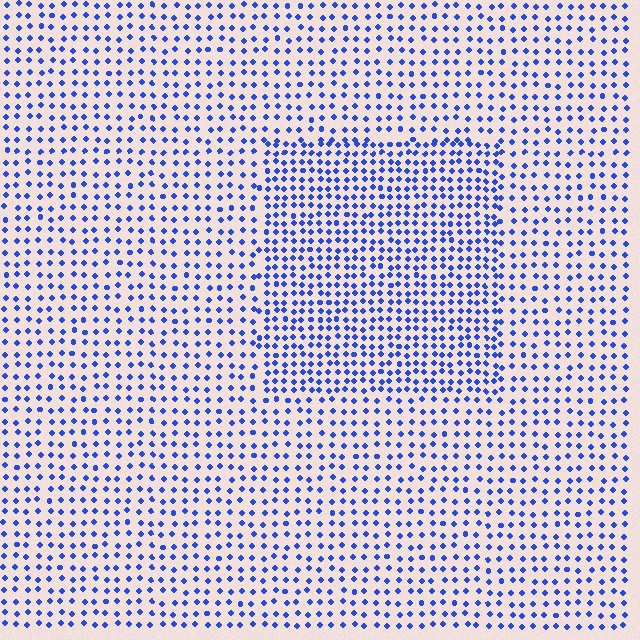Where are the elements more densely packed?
The elements are more densely packed inside the rectangle boundary.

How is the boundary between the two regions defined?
The boundary is defined by a change in element density (approximately 1.7x ratio). All elements are the same color, size, and shape.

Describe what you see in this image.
The image contains small blue elements arranged at two different densities. A rectangle-shaped region is visible where the elements are more densely packed than the surrounding area.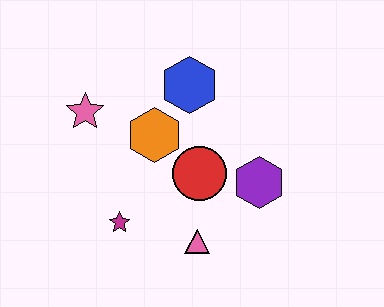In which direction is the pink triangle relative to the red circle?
The pink triangle is below the red circle.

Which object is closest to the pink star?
The orange hexagon is closest to the pink star.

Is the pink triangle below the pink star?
Yes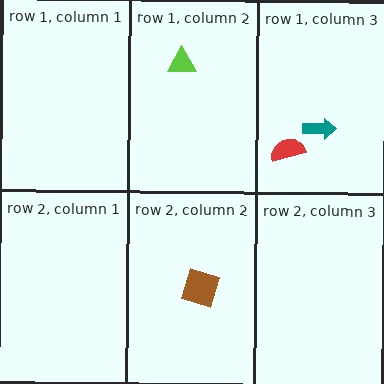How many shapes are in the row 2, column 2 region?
1.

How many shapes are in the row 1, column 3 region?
2.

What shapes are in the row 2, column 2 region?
The brown diamond.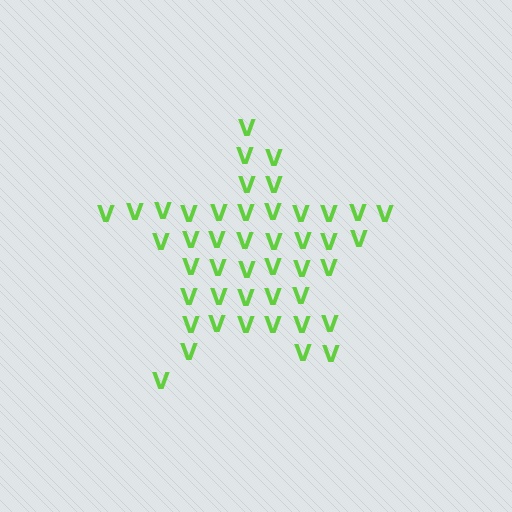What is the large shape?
The large shape is a star.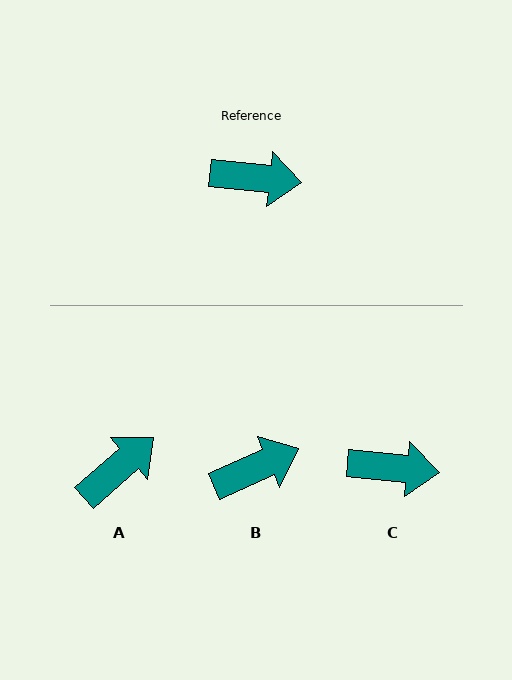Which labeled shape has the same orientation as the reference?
C.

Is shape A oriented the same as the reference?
No, it is off by about 47 degrees.